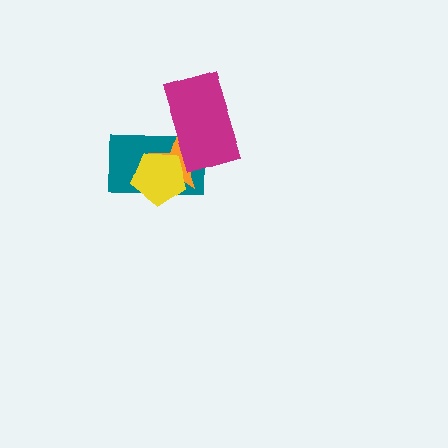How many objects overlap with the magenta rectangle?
2 objects overlap with the magenta rectangle.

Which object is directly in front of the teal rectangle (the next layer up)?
The orange star is directly in front of the teal rectangle.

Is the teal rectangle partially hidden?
Yes, it is partially covered by another shape.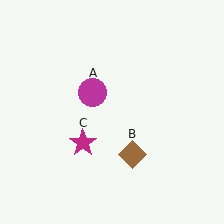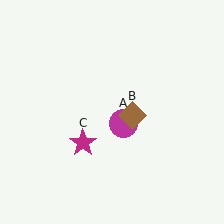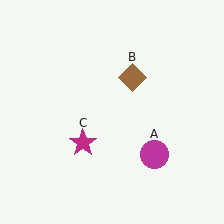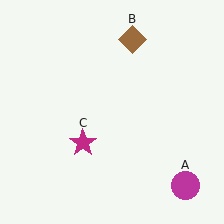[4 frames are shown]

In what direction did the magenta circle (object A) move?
The magenta circle (object A) moved down and to the right.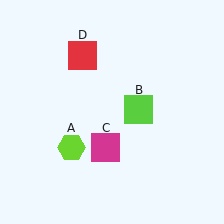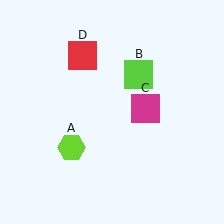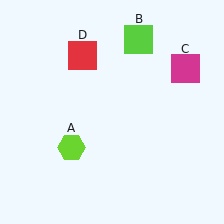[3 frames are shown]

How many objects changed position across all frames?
2 objects changed position: lime square (object B), magenta square (object C).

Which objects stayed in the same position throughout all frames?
Lime hexagon (object A) and red square (object D) remained stationary.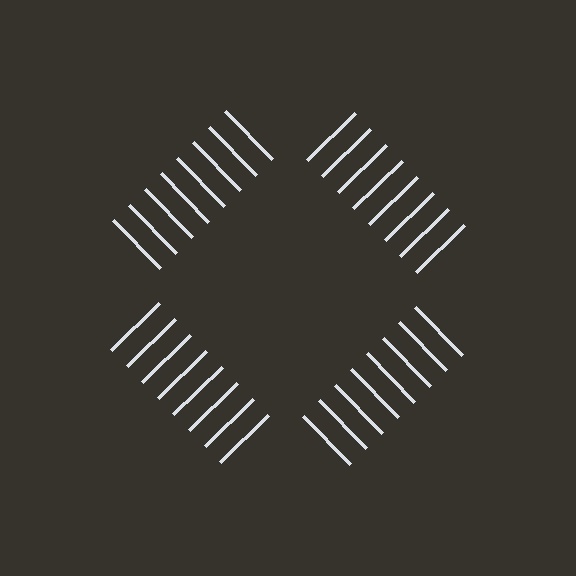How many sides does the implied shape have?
4 sides — the line-ends trace a square.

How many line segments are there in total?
32 — 8 along each of the 4 edges.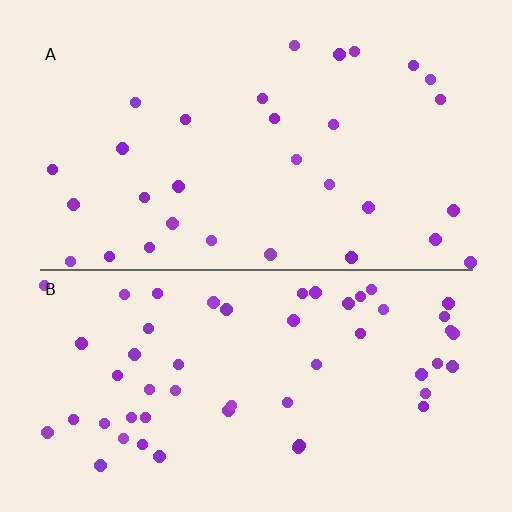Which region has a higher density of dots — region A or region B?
B (the bottom).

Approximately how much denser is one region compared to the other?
Approximately 1.7× — region B over region A.